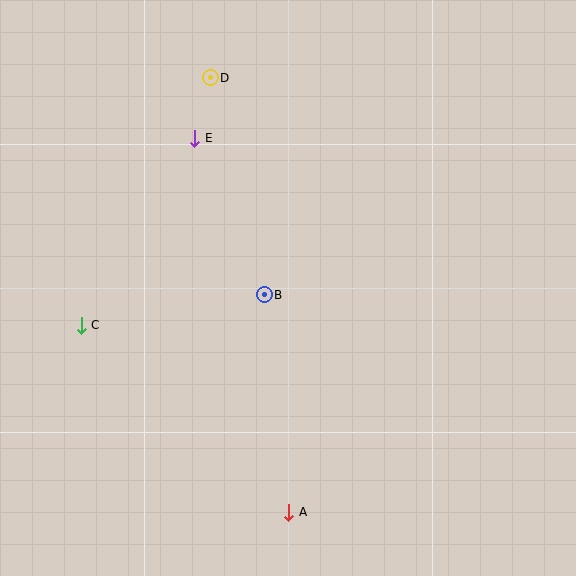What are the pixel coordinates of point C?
Point C is at (81, 325).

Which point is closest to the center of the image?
Point B at (264, 295) is closest to the center.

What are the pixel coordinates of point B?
Point B is at (264, 295).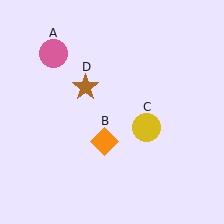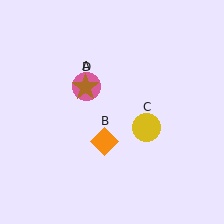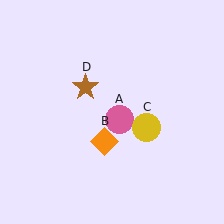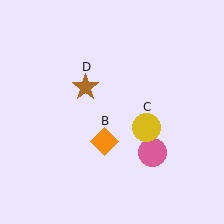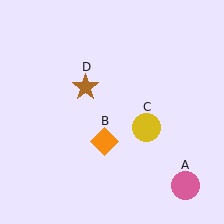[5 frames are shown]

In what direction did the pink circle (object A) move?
The pink circle (object A) moved down and to the right.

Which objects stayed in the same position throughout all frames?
Orange diamond (object B) and yellow circle (object C) and brown star (object D) remained stationary.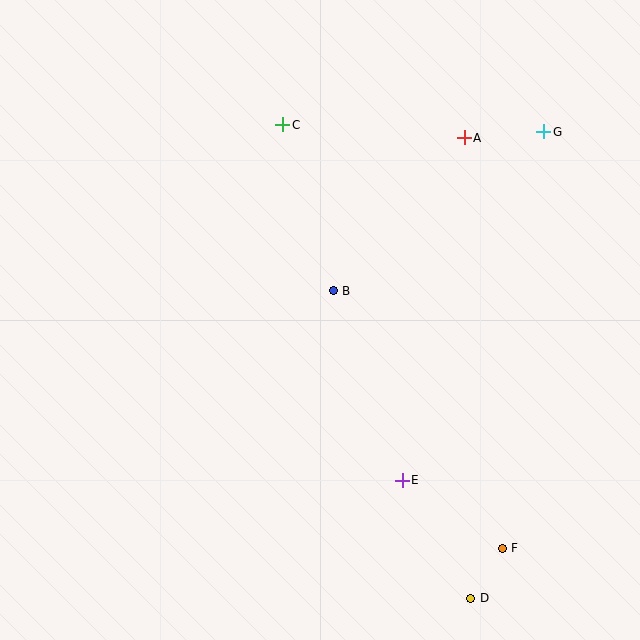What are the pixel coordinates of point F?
Point F is at (502, 548).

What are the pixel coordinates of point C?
Point C is at (283, 125).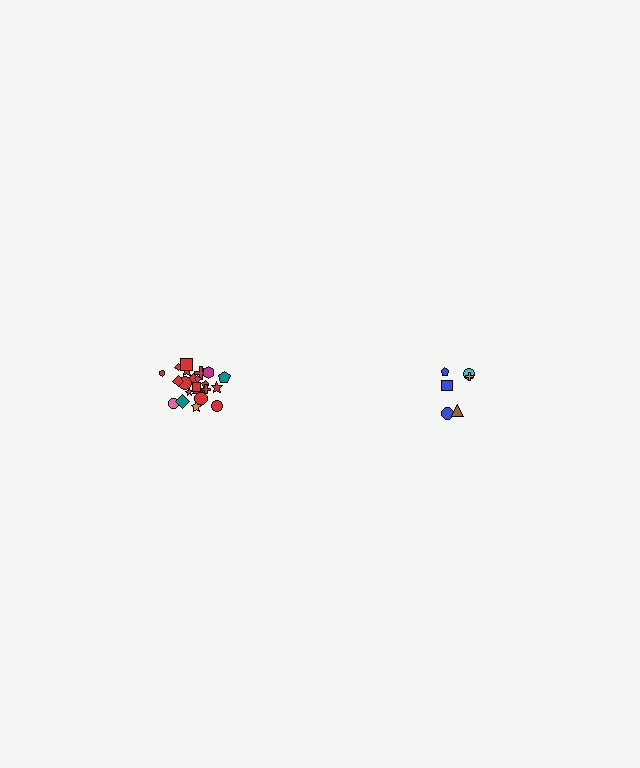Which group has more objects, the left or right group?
The left group.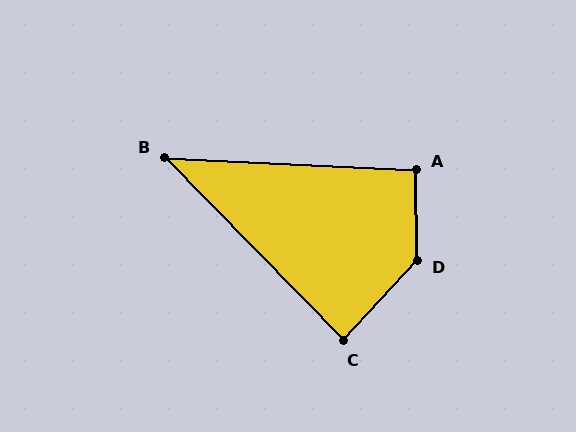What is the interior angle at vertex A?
Approximately 93 degrees (approximately right).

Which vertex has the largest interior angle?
D, at approximately 137 degrees.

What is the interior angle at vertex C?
Approximately 87 degrees (approximately right).